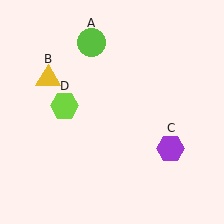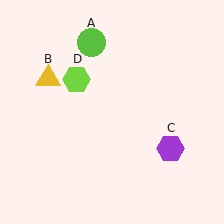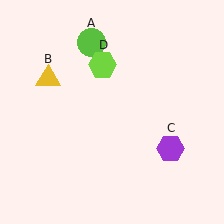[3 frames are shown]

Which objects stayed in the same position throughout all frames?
Lime circle (object A) and yellow triangle (object B) and purple hexagon (object C) remained stationary.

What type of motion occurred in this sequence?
The lime hexagon (object D) rotated clockwise around the center of the scene.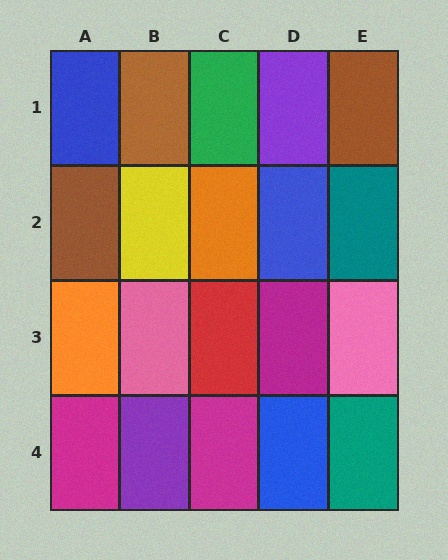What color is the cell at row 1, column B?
Brown.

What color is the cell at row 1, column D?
Purple.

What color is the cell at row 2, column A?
Brown.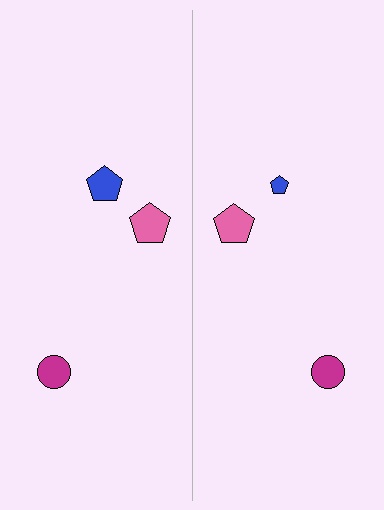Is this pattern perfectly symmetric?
No, the pattern is not perfectly symmetric. The blue pentagon on the right side has a different size than its mirror counterpart.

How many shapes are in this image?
There are 6 shapes in this image.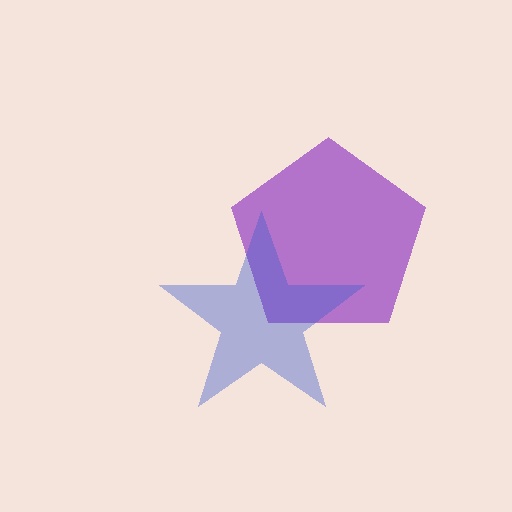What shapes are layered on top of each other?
The layered shapes are: a purple pentagon, a blue star.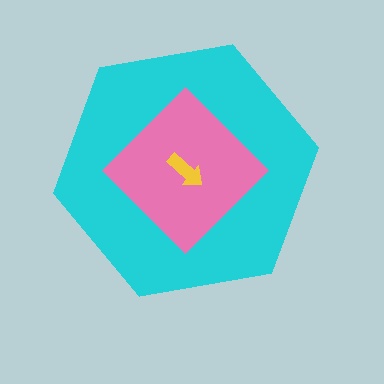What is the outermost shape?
The cyan hexagon.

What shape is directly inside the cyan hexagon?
The pink diamond.